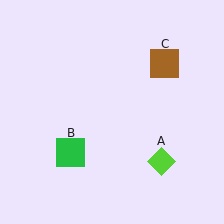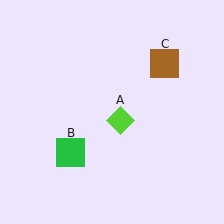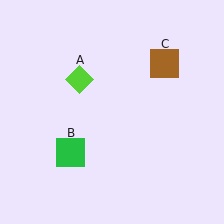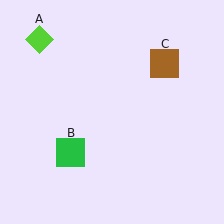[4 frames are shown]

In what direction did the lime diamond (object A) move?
The lime diamond (object A) moved up and to the left.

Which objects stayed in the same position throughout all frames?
Green square (object B) and brown square (object C) remained stationary.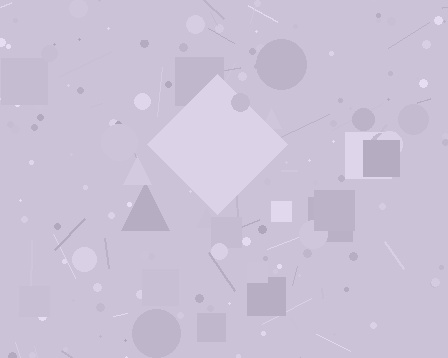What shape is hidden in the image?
A diamond is hidden in the image.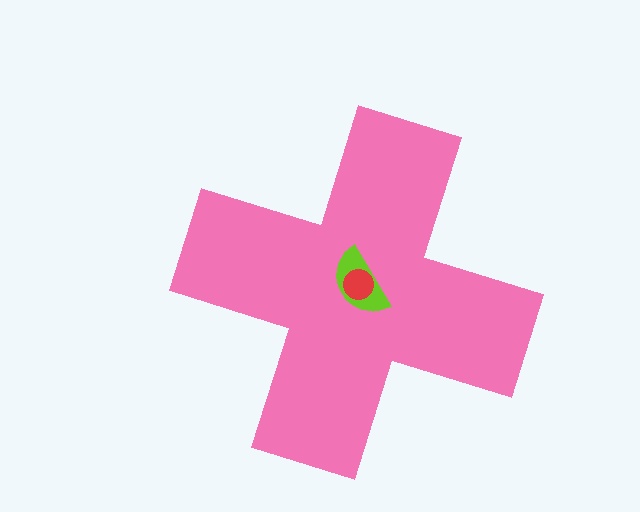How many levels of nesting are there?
3.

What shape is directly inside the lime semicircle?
The red circle.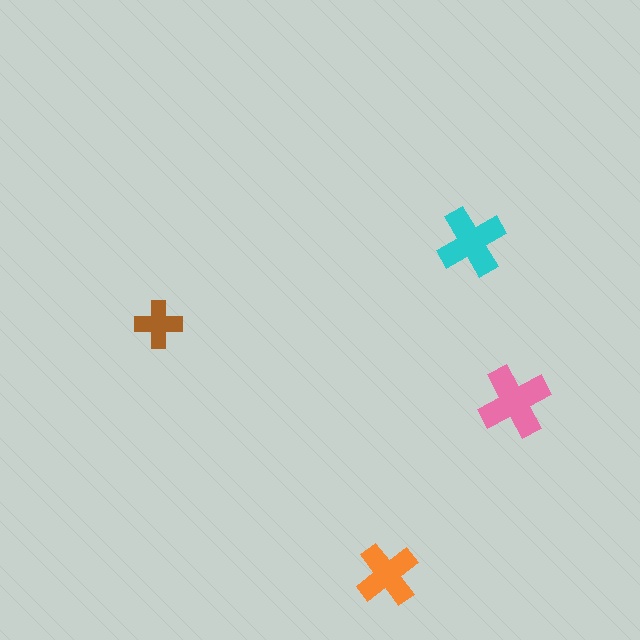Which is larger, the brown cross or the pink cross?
The pink one.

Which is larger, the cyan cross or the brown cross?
The cyan one.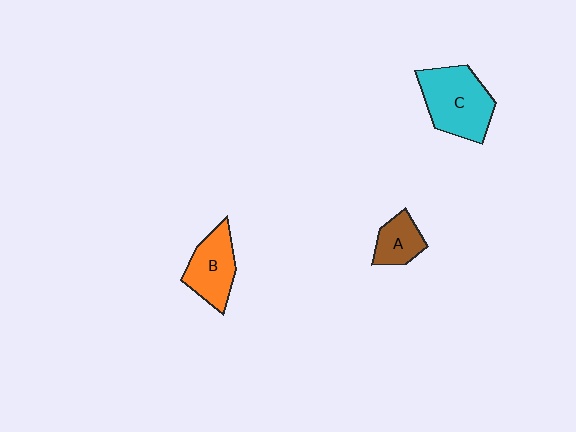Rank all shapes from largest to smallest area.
From largest to smallest: C (cyan), B (orange), A (brown).